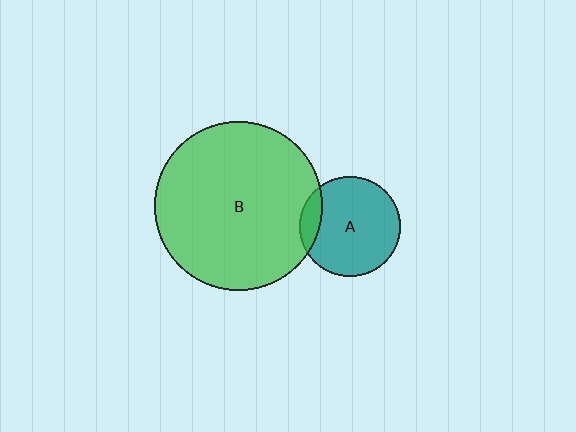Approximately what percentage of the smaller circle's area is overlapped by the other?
Approximately 15%.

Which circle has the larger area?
Circle B (green).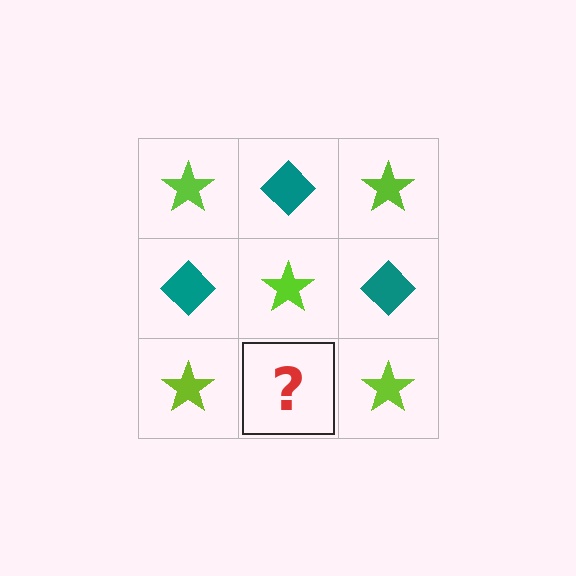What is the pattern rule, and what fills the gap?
The rule is that it alternates lime star and teal diamond in a checkerboard pattern. The gap should be filled with a teal diamond.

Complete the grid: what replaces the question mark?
The question mark should be replaced with a teal diamond.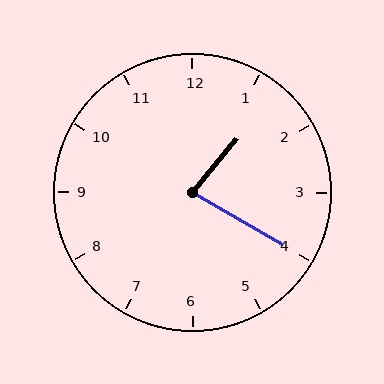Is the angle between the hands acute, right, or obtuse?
It is acute.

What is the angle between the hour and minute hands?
Approximately 80 degrees.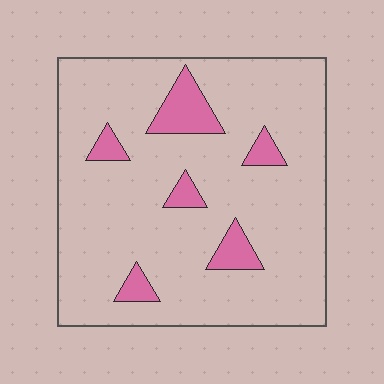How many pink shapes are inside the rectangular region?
6.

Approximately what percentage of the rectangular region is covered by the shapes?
Approximately 10%.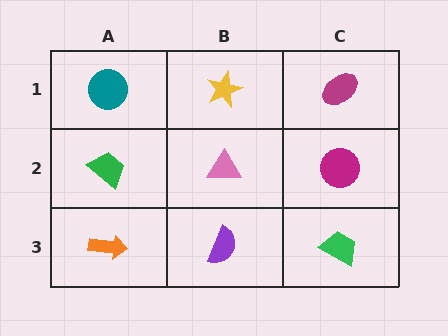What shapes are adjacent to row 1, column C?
A magenta circle (row 2, column C), a yellow star (row 1, column B).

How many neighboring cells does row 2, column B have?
4.